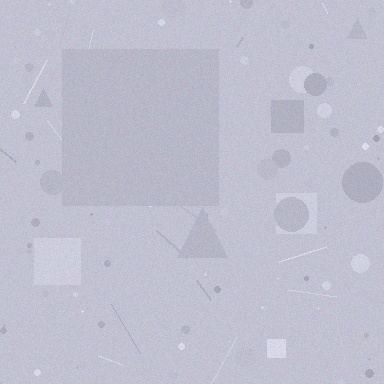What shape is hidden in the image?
A square is hidden in the image.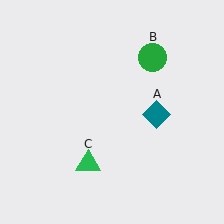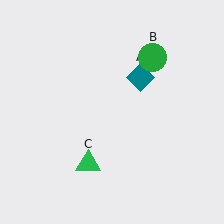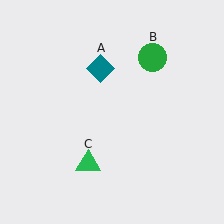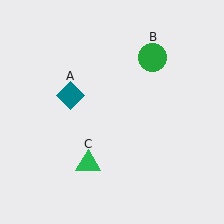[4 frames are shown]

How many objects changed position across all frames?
1 object changed position: teal diamond (object A).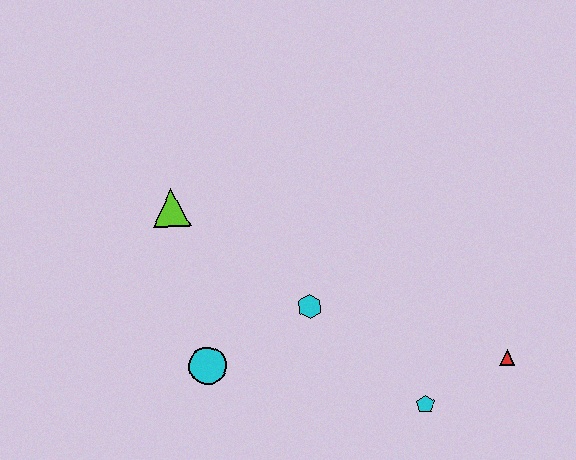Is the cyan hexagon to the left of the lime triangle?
No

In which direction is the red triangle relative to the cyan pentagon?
The red triangle is to the right of the cyan pentagon.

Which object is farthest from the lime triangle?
The red triangle is farthest from the lime triangle.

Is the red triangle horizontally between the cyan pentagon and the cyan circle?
No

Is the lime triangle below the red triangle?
No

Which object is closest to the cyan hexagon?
The cyan circle is closest to the cyan hexagon.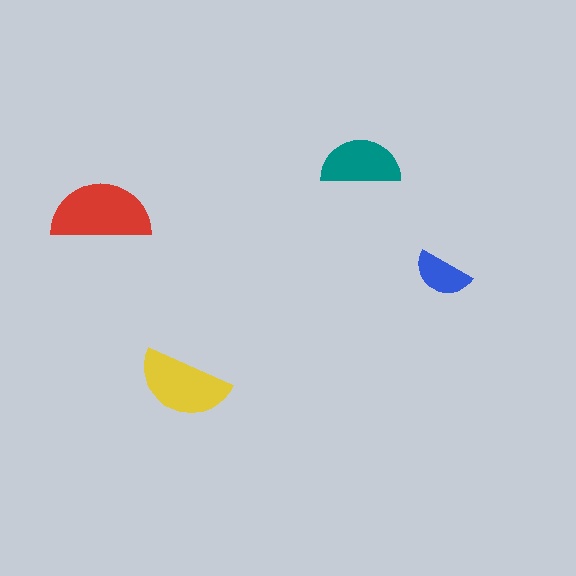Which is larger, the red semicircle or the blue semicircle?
The red one.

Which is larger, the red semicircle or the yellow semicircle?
The red one.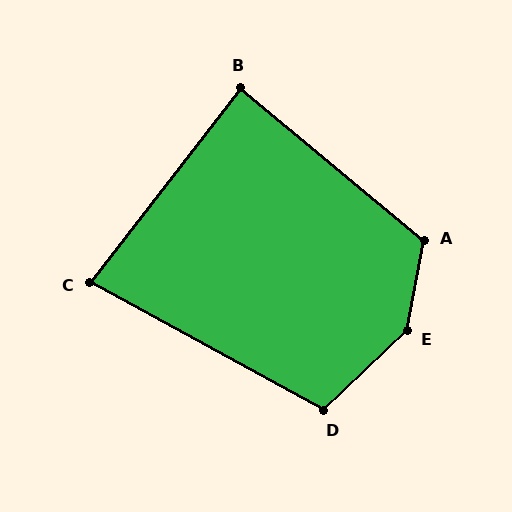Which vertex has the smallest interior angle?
C, at approximately 81 degrees.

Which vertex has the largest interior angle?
E, at approximately 144 degrees.